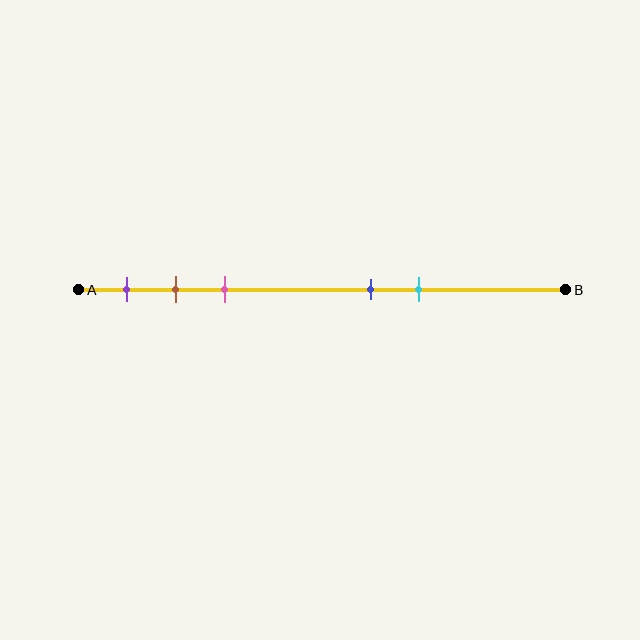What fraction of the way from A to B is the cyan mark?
The cyan mark is approximately 70% (0.7) of the way from A to B.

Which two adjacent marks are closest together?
The brown and pink marks are the closest adjacent pair.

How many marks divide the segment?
There are 5 marks dividing the segment.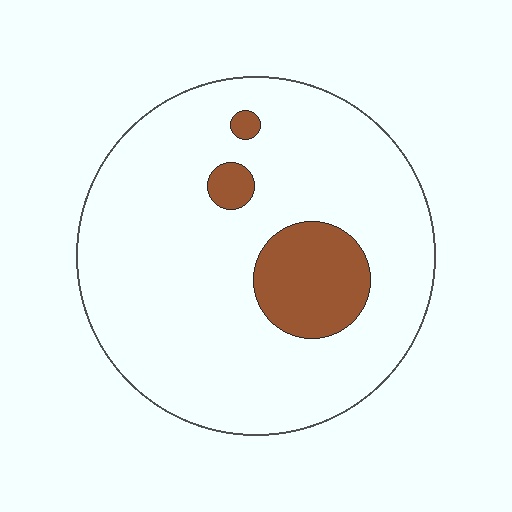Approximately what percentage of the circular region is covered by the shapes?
Approximately 15%.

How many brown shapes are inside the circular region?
3.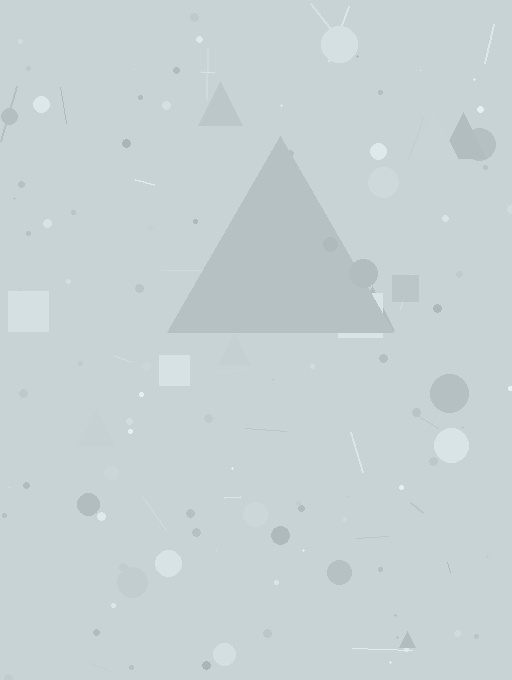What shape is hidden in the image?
A triangle is hidden in the image.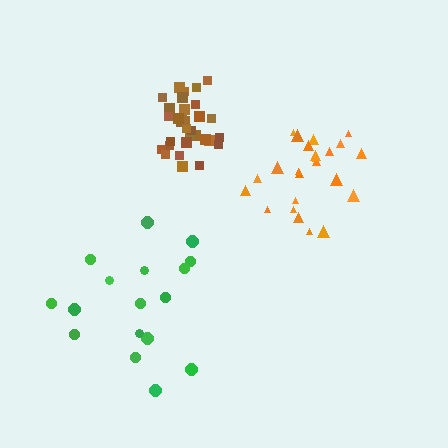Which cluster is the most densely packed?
Brown.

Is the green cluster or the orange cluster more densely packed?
Orange.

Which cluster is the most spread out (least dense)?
Green.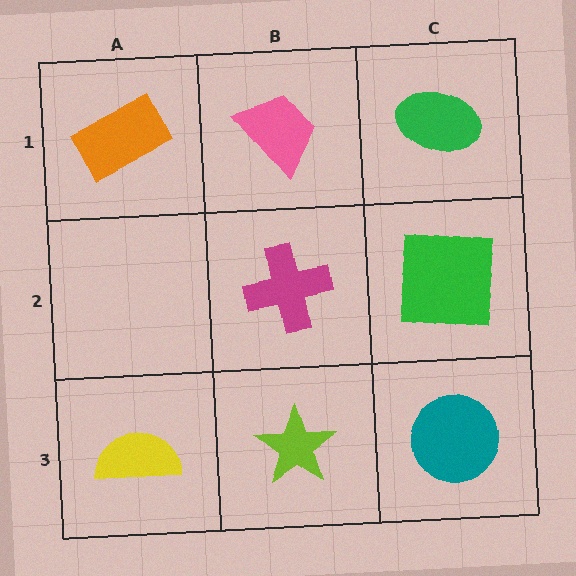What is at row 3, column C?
A teal circle.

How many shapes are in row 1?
3 shapes.